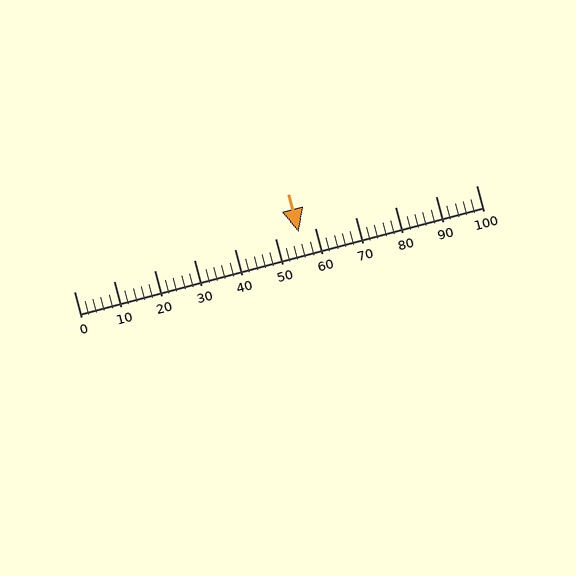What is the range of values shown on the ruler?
The ruler shows values from 0 to 100.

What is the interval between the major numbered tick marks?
The major tick marks are spaced 10 units apart.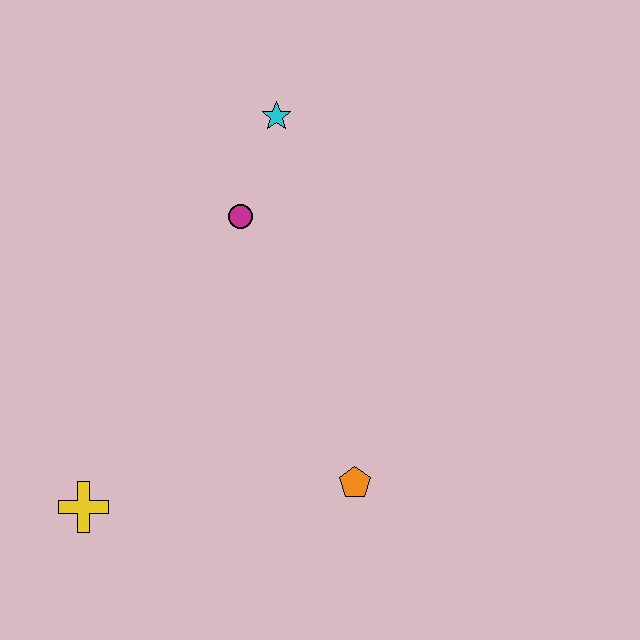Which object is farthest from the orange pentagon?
The cyan star is farthest from the orange pentagon.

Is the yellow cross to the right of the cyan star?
No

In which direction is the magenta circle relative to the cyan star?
The magenta circle is below the cyan star.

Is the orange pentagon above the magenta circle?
No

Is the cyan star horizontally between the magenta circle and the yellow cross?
No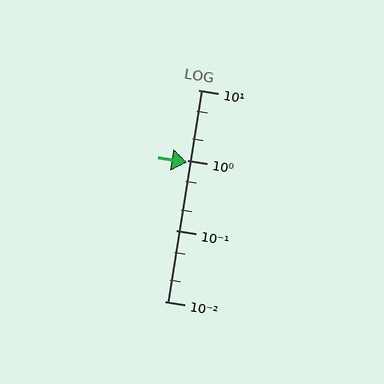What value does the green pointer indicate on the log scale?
The pointer indicates approximately 0.94.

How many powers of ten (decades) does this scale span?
The scale spans 3 decades, from 0.01 to 10.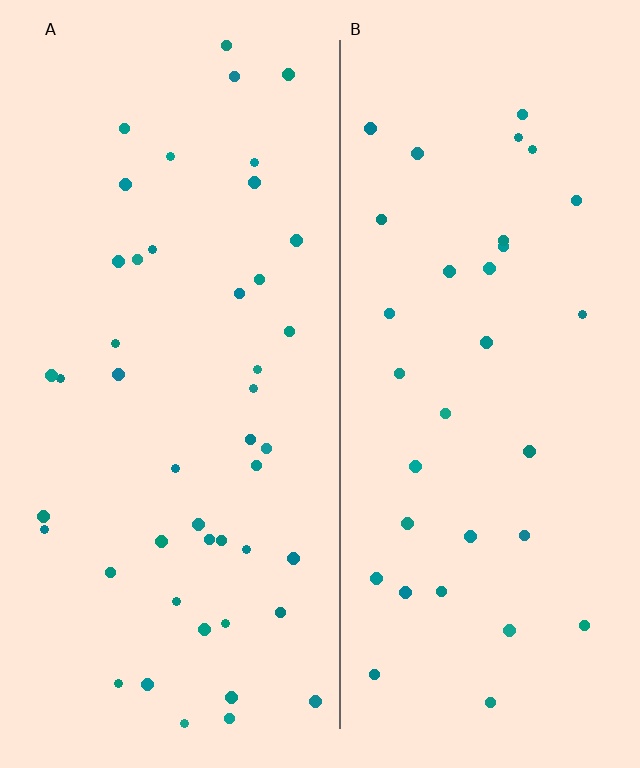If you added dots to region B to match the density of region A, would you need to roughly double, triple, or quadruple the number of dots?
Approximately double.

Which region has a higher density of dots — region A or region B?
A (the left).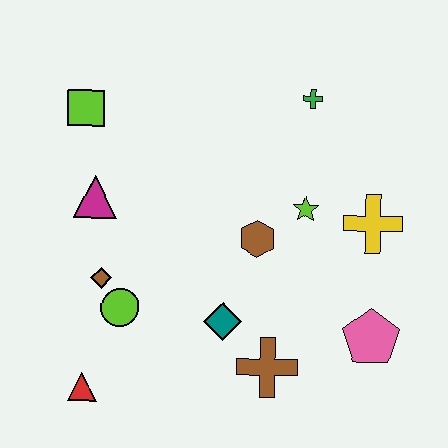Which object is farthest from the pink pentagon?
The lime square is farthest from the pink pentagon.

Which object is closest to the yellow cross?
The lime star is closest to the yellow cross.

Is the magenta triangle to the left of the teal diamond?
Yes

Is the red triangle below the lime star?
Yes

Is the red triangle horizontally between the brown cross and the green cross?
No